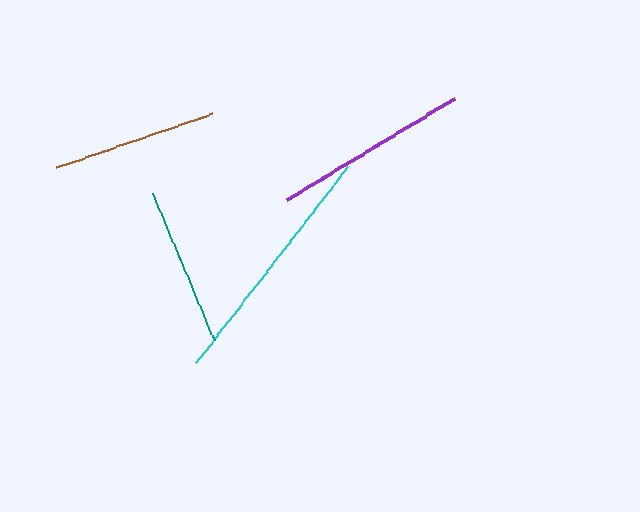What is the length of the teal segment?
The teal segment is approximately 160 pixels long.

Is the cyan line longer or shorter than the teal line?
The cyan line is longer than the teal line.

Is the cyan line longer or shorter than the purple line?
The cyan line is longer than the purple line.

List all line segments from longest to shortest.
From longest to shortest: cyan, purple, brown, teal.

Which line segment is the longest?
The cyan line is the longest at approximately 248 pixels.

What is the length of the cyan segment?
The cyan segment is approximately 248 pixels long.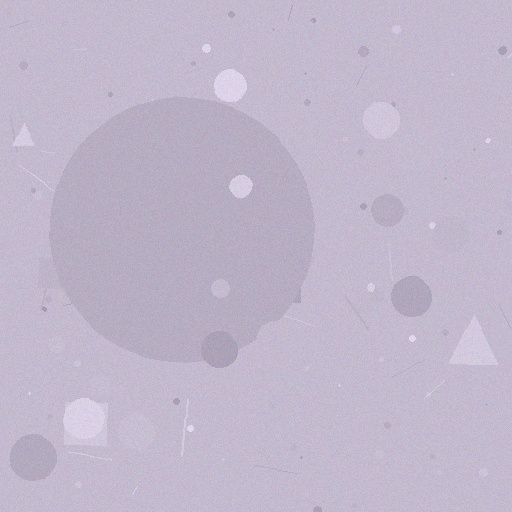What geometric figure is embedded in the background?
A circle is embedded in the background.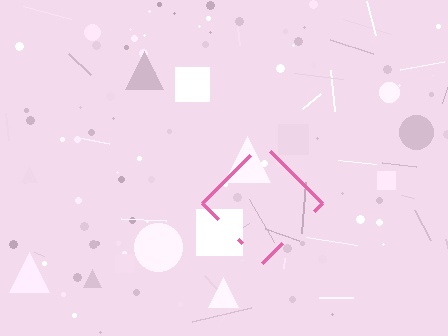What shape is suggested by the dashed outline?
The dashed outline suggests a diamond.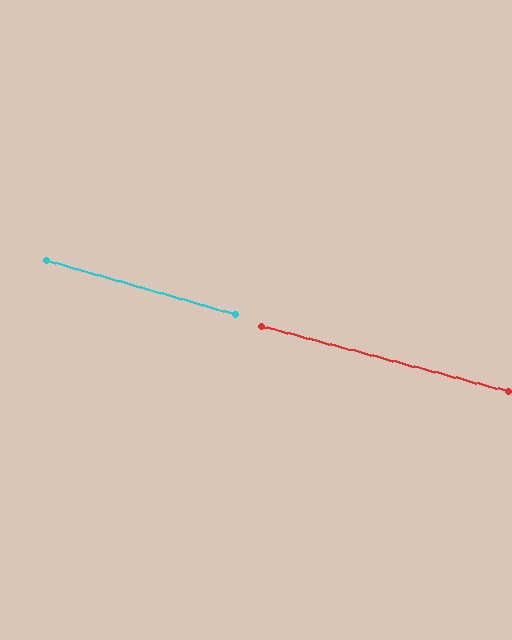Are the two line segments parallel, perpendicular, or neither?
Parallel — their directions differ by only 1.2°.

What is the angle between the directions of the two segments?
Approximately 1 degree.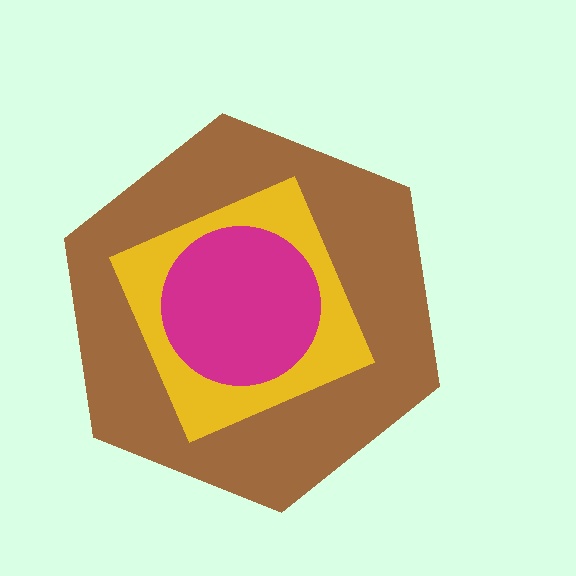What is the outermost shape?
The brown hexagon.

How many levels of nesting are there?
3.